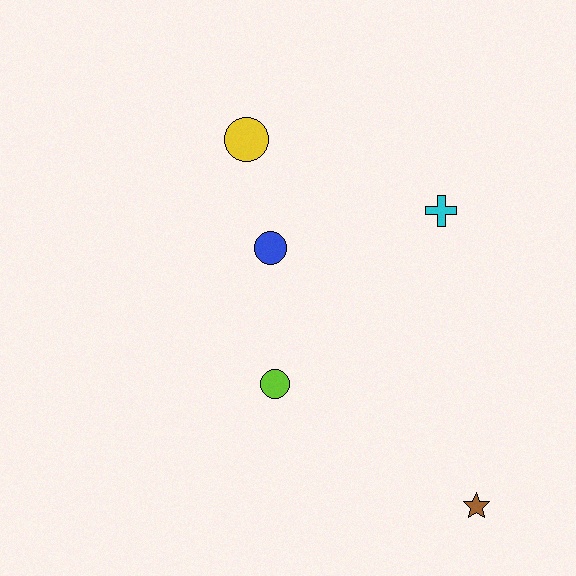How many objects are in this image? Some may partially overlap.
There are 5 objects.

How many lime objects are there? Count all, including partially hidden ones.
There is 1 lime object.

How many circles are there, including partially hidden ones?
There are 3 circles.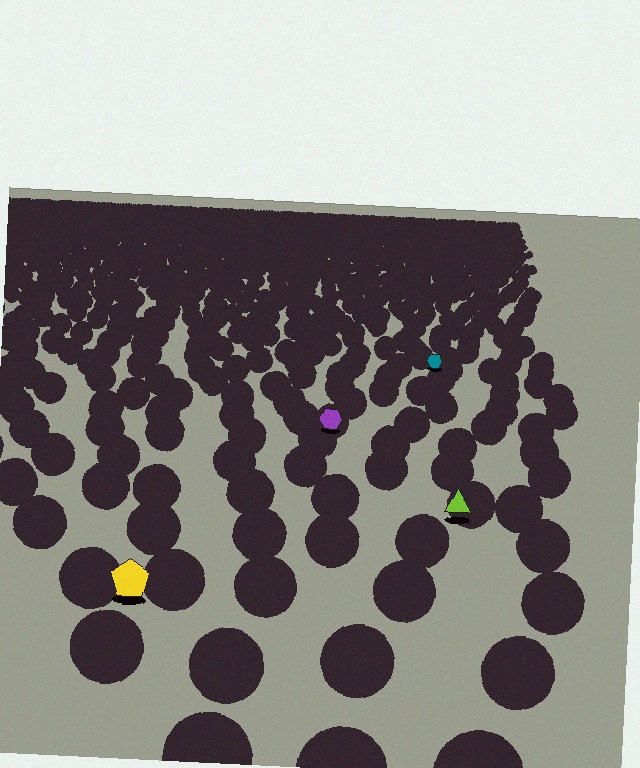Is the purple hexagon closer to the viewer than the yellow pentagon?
No. The yellow pentagon is closer — you can tell from the texture gradient: the ground texture is coarser near it.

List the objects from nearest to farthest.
From nearest to farthest: the yellow pentagon, the lime triangle, the purple hexagon, the teal hexagon.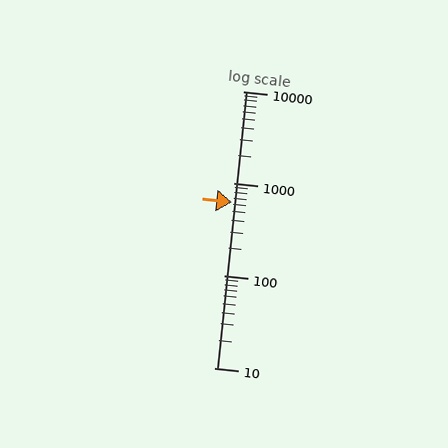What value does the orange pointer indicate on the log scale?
The pointer indicates approximately 620.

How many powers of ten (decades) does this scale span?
The scale spans 3 decades, from 10 to 10000.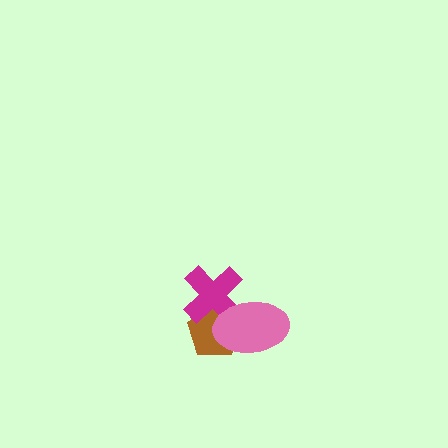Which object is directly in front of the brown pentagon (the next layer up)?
The magenta cross is directly in front of the brown pentagon.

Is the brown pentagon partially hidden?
Yes, it is partially covered by another shape.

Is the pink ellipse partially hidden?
No, no other shape covers it.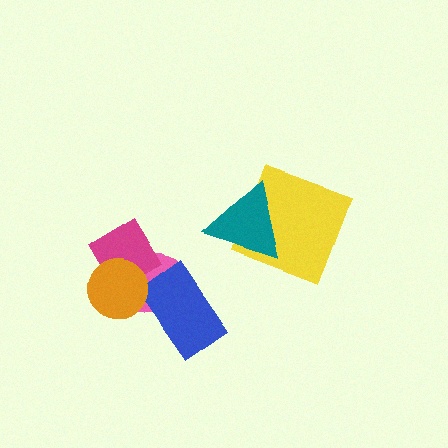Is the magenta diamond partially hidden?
Yes, it is partially covered by another shape.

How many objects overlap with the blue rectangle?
1 object overlaps with the blue rectangle.